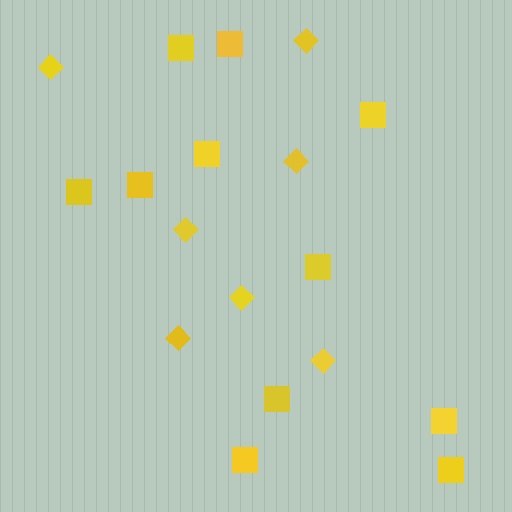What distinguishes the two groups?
There are 2 groups: one group of diamonds (7) and one group of squares (11).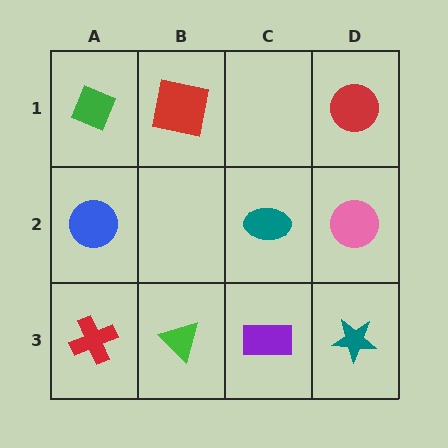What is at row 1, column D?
A red circle.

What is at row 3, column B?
A green triangle.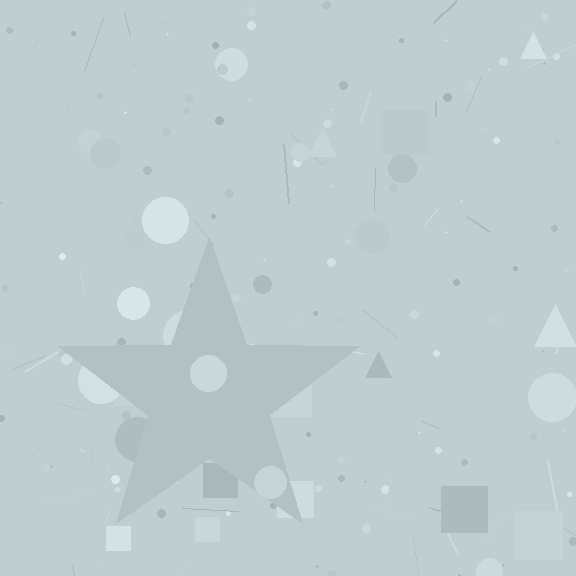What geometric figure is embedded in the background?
A star is embedded in the background.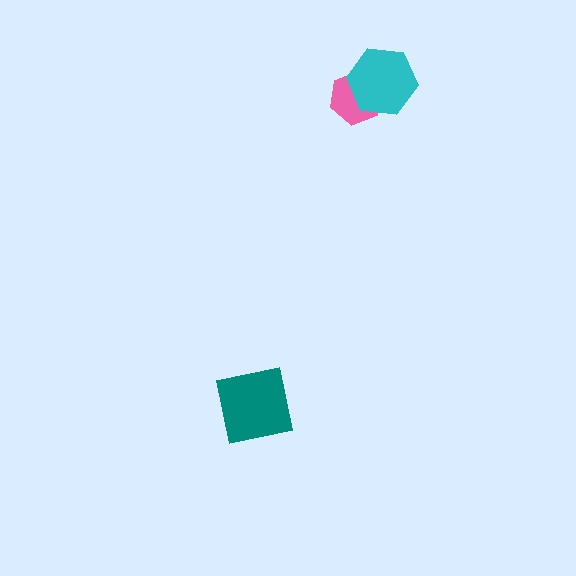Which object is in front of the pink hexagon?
The cyan hexagon is in front of the pink hexagon.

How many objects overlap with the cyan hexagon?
1 object overlaps with the cyan hexagon.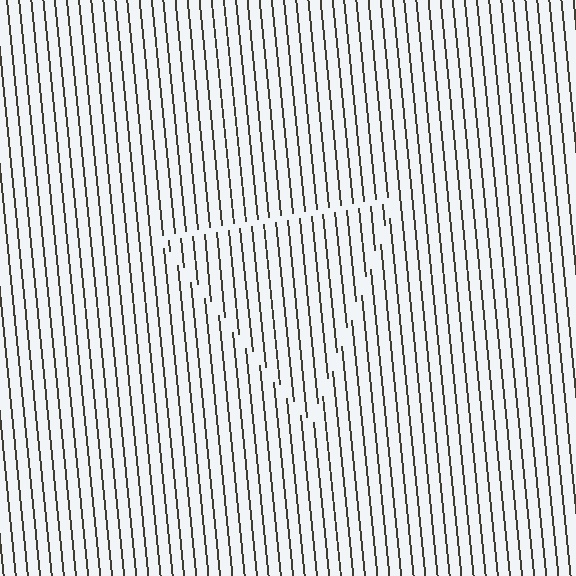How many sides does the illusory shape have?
3 sides — the line-ends trace a triangle.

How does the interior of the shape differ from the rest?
The interior of the shape contains the same grating, shifted by half a period — the contour is defined by the phase discontinuity where line-ends from the inner and outer gratings abut.